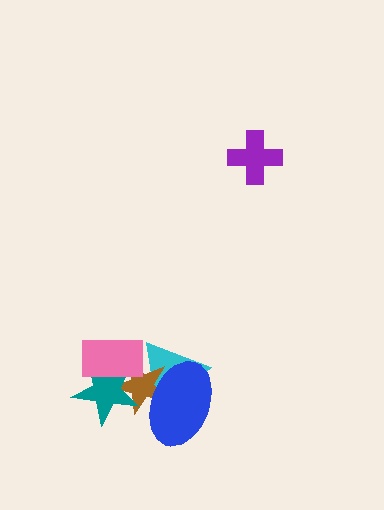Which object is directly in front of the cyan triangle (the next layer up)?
The brown star is directly in front of the cyan triangle.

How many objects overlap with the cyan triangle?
4 objects overlap with the cyan triangle.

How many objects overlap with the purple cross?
0 objects overlap with the purple cross.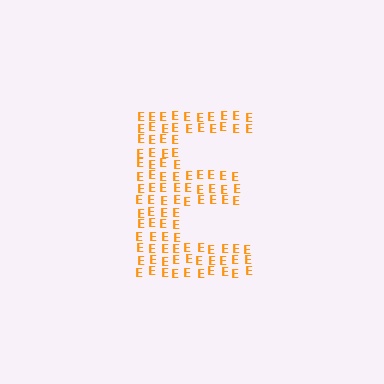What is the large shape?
The large shape is the letter E.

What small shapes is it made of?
It is made of small letter E's.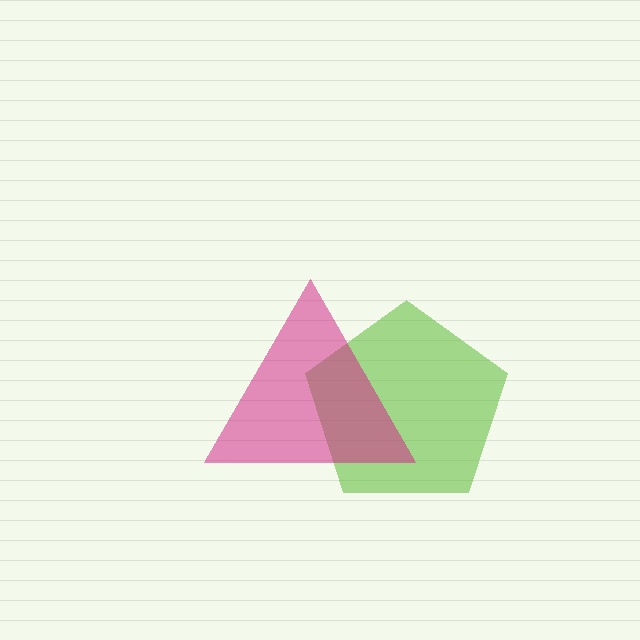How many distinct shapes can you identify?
There are 2 distinct shapes: a lime pentagon, a magenta triangle.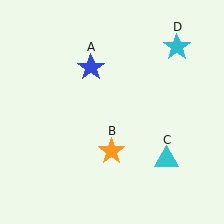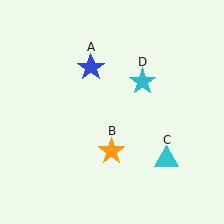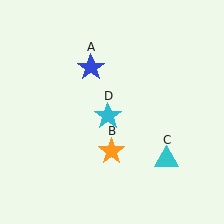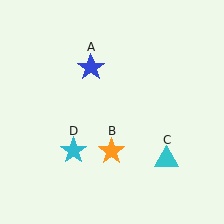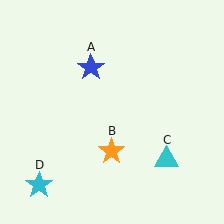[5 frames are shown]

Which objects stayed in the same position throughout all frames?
Blue star (object A) and orange star (object B) and cyan triangle (object C) remained stationary.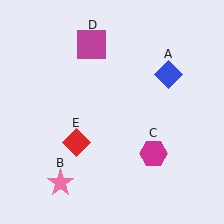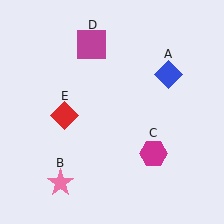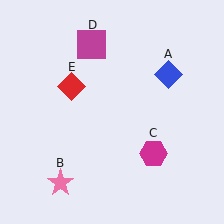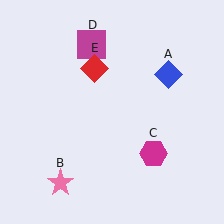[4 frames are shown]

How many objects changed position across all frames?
1 object changed position: red diamond (object E).